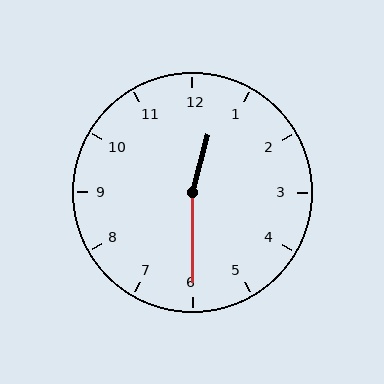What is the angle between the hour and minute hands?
Approximately 165 degrees.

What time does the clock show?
12:30.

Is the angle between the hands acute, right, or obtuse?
It is obtuse.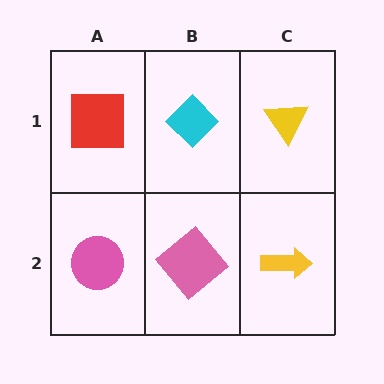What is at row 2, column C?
A yellow arrow.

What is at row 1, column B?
A cyan diamond.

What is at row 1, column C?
A yellow triangle.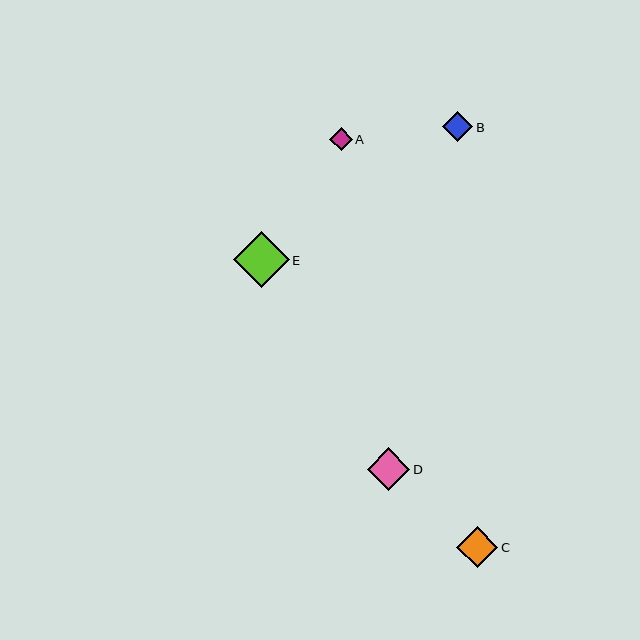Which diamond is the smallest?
Diamond A is the smallest with a size of approximately 22 pixels.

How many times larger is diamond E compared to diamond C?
Diamond E is approximately 1.4 times the size of diamond C.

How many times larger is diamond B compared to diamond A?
Diamond B is approximately 1.3 times the size of diamond A.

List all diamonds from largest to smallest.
From largest to smallest: E, D, C, B, A.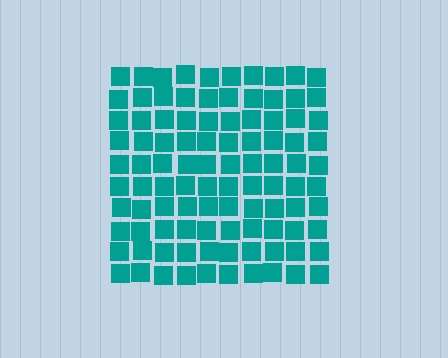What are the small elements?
The small elements are squares.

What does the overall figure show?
The overall figure shows a square.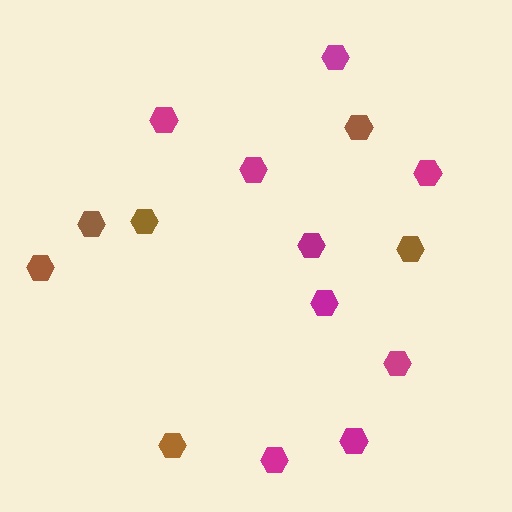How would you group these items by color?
There are 2 groups: one group of magenta hexagons (9) and one group of brown hexagons (6).